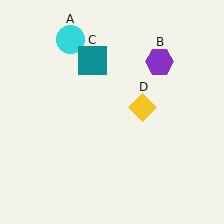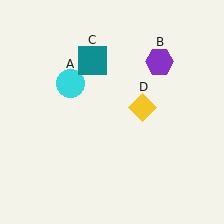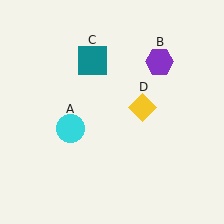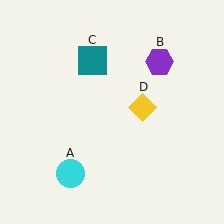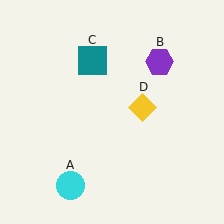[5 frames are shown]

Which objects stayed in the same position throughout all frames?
Purple hexagon (object B) and teal square (object C) and yellow diamond (object D) remained stationary.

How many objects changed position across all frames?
1 object changed position: cyan circle (object A).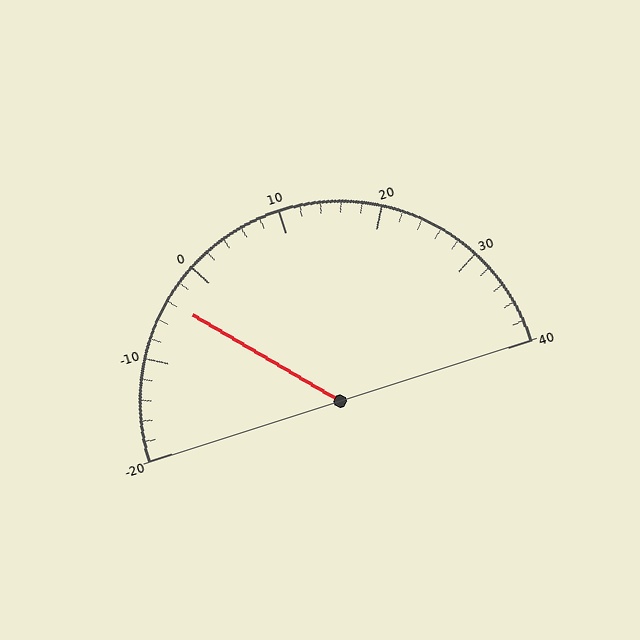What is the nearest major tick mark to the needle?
The nearest major tick mark is 0.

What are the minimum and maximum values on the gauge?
The gauge ranges from -20 to 40.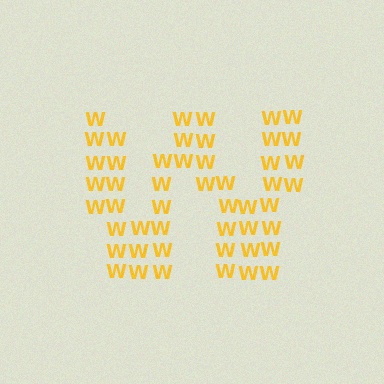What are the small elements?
The small elements are letter W's.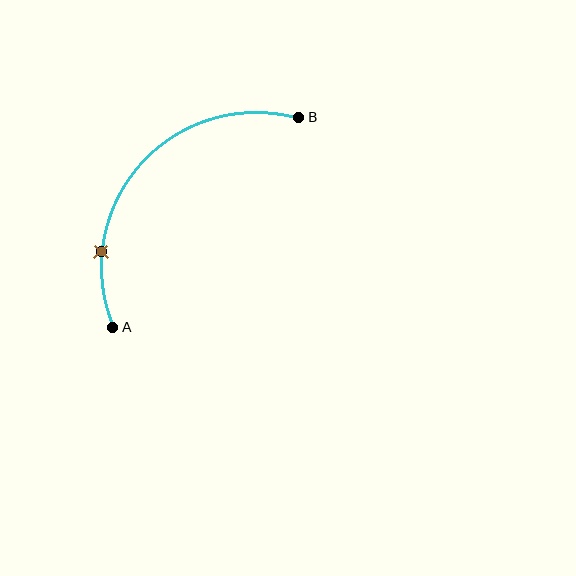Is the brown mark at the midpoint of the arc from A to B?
No. The brown mark lies on the arc but is closer to endpoint A. The arc midpoint would be at the point on the curve equidistant along the arc from both A and B.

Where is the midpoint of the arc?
The arc midpoint is the point on the curve farthest from the straight line joining A and B. It sits above and to the left of that line.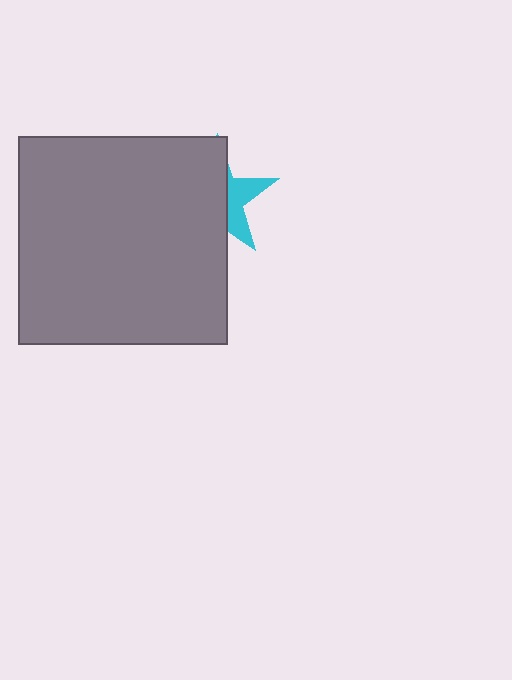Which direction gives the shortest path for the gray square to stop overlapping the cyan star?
Moving left gives the shortest separation.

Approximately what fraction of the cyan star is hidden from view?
Roughly 66% of the cyan star is hidden behind the gray square.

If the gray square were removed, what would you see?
You would see the complete cyan star.